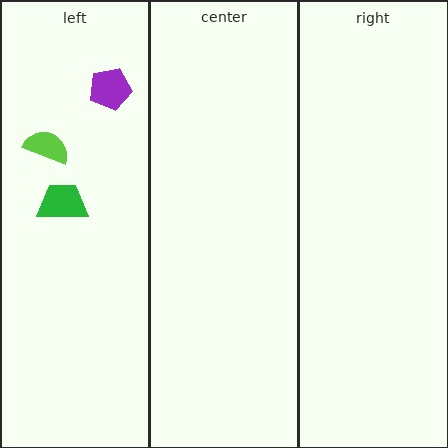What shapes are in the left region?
The green trapezoid, the purple pentagon, the lime semicircle.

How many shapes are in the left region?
3.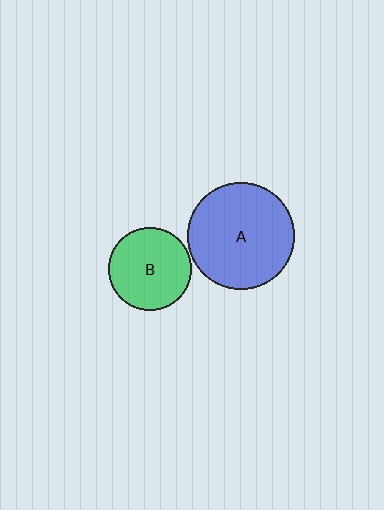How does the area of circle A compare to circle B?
Approximately 1.6 times.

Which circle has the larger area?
Circle A (blue).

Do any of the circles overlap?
No, none of the circles overlap.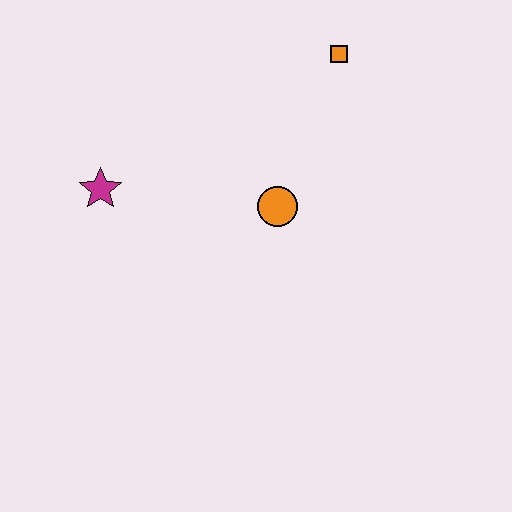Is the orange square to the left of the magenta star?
No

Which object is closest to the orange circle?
The orange square is closest to the orange circle.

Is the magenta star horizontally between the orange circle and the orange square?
No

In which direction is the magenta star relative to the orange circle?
The magenta star is to the left of the orange circle.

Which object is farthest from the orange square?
The magenta star is farthest from the orange square.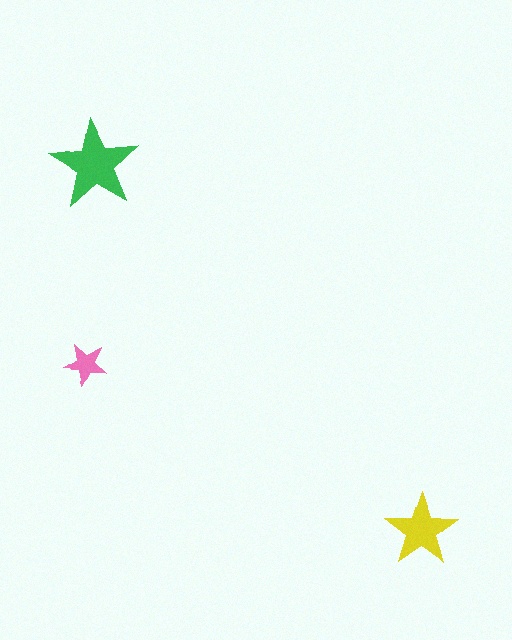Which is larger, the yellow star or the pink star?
The yellow one.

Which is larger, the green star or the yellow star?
The green one.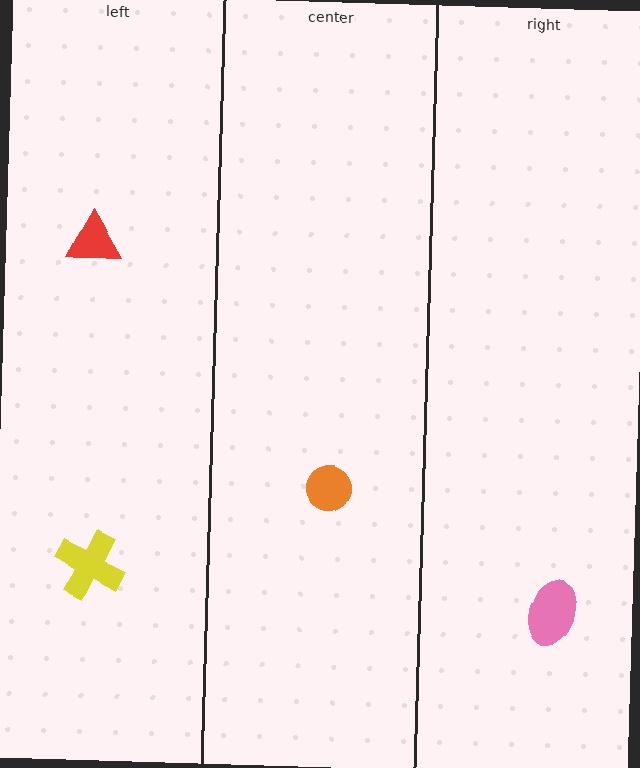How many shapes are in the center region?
1.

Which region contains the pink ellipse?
The right region.